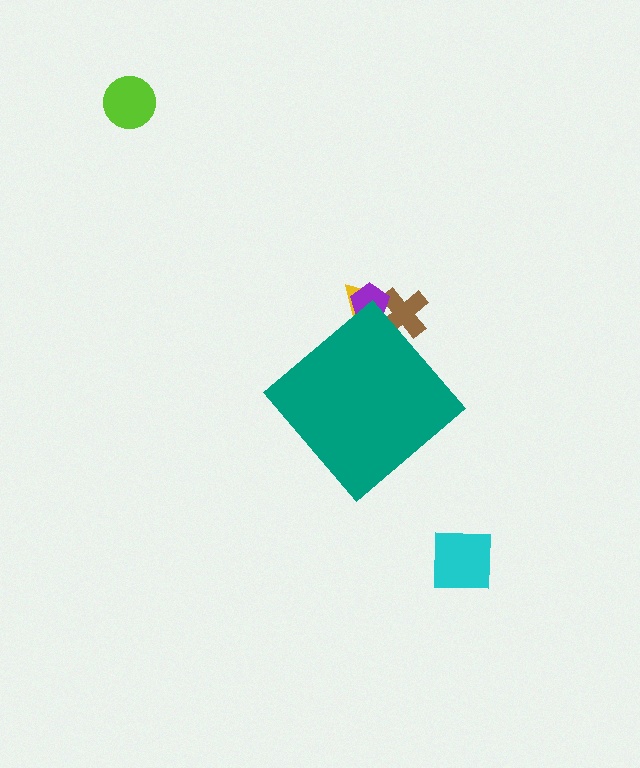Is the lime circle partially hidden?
No, the lime circle is fully visible.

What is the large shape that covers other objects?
A teal diamond.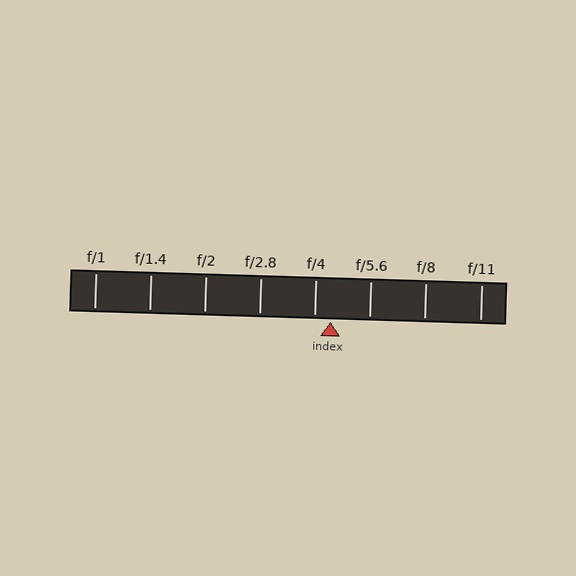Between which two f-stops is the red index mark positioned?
The index mark is between f/4 and f/5.6.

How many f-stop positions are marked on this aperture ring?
There are 8 f-stop positions marked.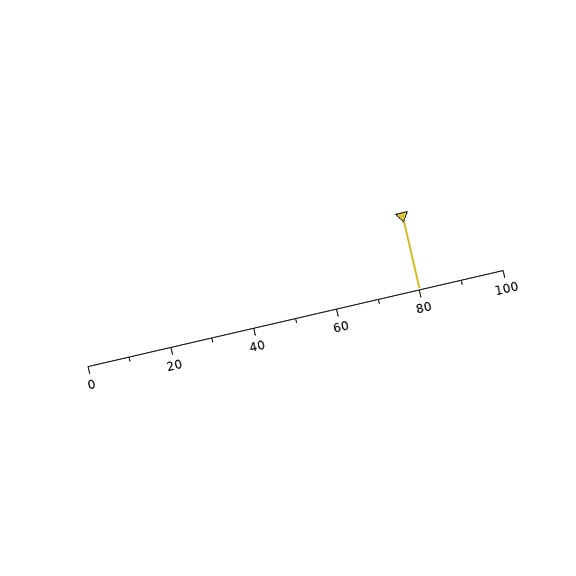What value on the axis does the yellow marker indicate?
The marker indicates approximately 80.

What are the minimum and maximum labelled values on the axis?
The axis runs from 0 to 100.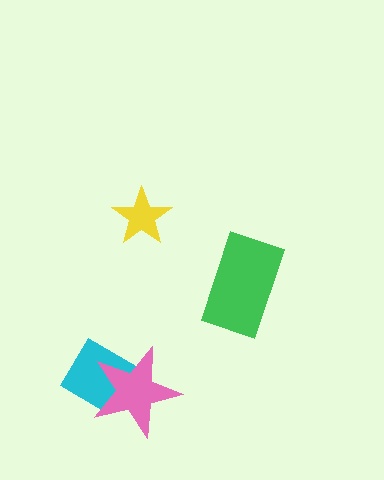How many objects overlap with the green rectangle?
0 objects overlap with the green rectangle.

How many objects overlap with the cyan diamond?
1 object overlaps with the cyan diamond.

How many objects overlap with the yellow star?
0 objects overlap with the yellow star.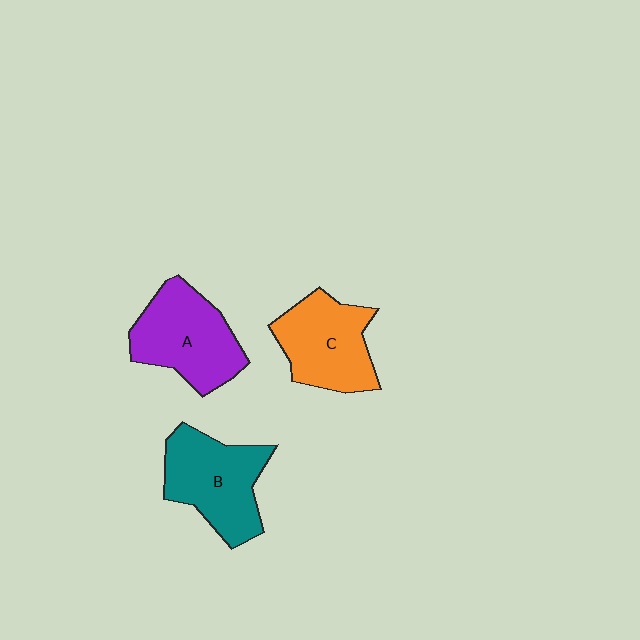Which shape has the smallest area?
Shape C (orange).